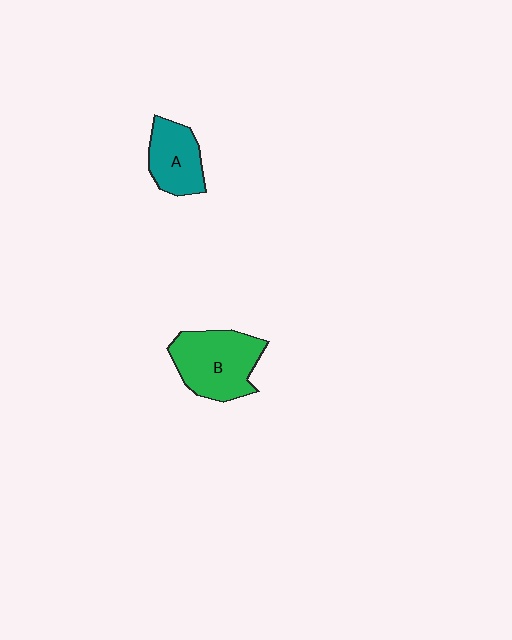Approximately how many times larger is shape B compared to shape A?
Approximately 1.5 times.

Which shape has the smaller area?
Shape A (teal).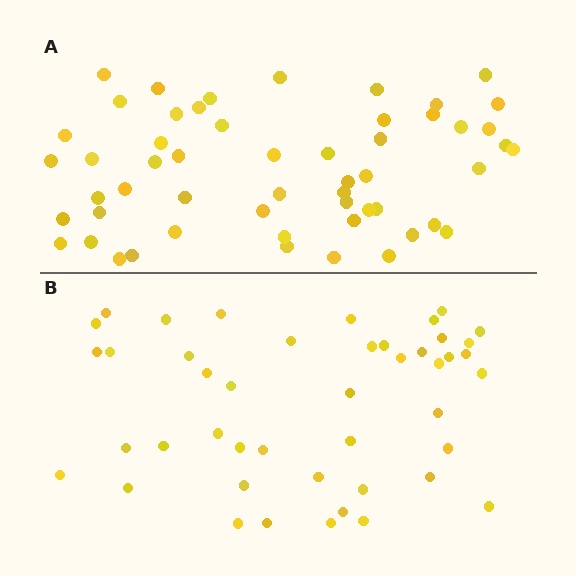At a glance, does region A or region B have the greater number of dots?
Region A (the top region) has more dots.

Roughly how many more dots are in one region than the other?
Region A has roughly 8 or so more dots than region B.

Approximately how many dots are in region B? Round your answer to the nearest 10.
About 40 dots. (The exact count is 45, which rounds to 40.)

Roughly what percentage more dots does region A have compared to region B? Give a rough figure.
About 20% more.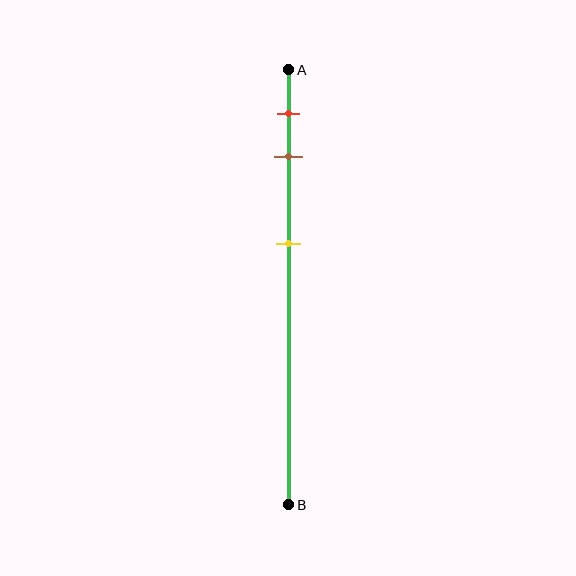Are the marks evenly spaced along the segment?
No, the marks are not evenly spaced.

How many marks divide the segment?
There are 3 marks dividing the segment.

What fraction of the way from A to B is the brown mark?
The brown mark is approximately 20% (0.2) of the way from A to B.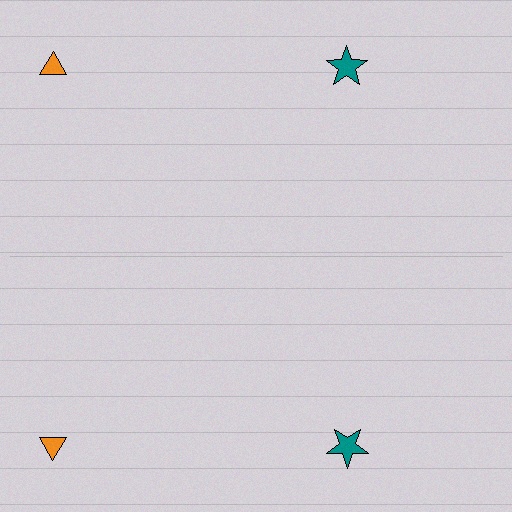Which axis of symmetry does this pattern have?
The pattern has a horizontal axis of symmetry running through the center of the image.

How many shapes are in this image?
There are 4 shapes in this image.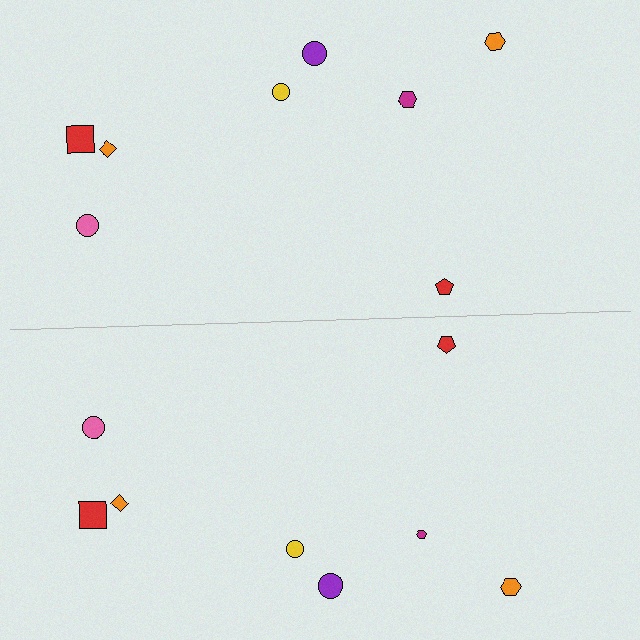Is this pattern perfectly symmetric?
No, the pattern is not perfectly symmetric. The magenta hexagon on the bottom side has a different size than its mirror counterpart.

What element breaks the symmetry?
The magenta hexagon on the bottom side has a different size than its mirror counterpart.